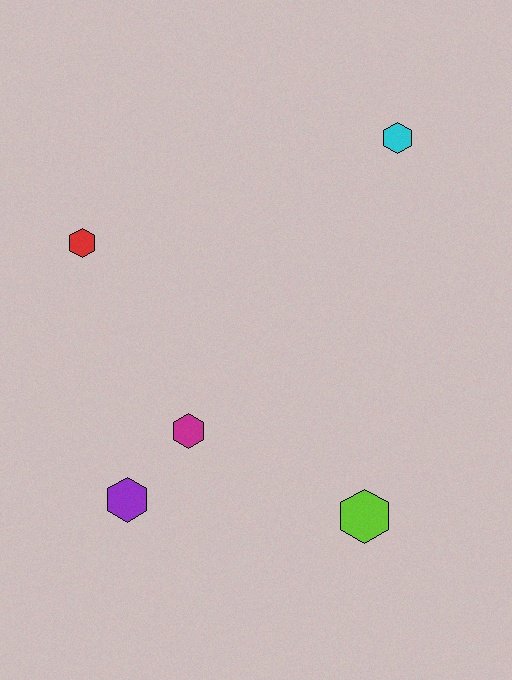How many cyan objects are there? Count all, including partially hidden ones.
There is 1 cyan object.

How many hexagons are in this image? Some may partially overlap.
There are 5 hexagons.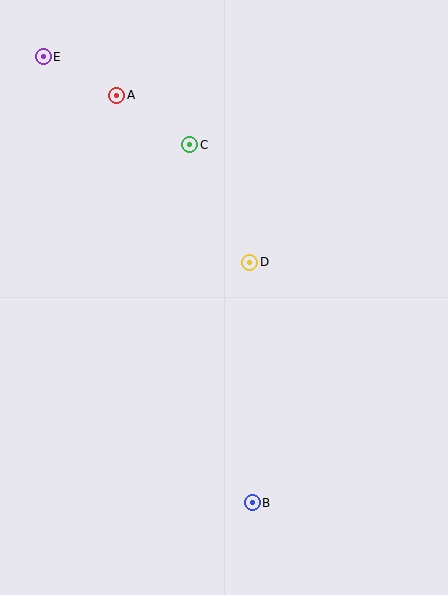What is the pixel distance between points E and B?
The distance between E and B is 492 pixels.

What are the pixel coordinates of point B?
Point B is at (252, 503).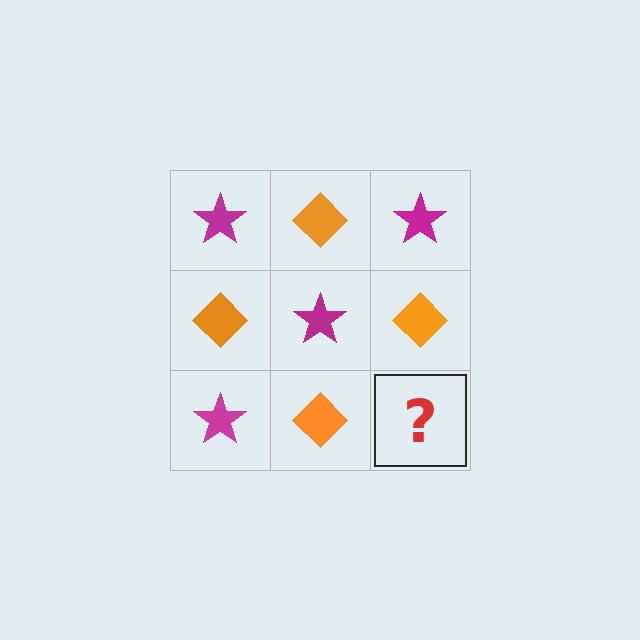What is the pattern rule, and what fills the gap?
The rule is that it alternates magenta star and orange diamond in a checkerboard pattern. The gap should be filled with a magenta star.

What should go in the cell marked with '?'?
The missing cell should contain a magenta star.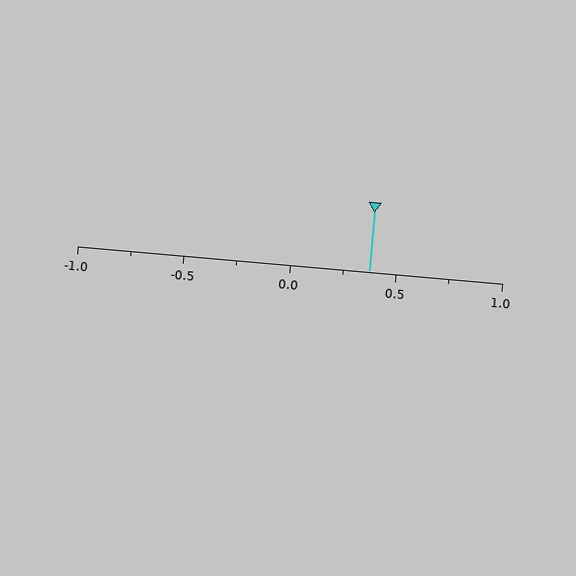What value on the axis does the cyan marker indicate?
The marker indicates approximately 0.38.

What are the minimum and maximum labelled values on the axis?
The axis runs from -1.0 to 1.0.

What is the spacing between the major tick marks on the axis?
The major ticks are spaced 0.5 apart.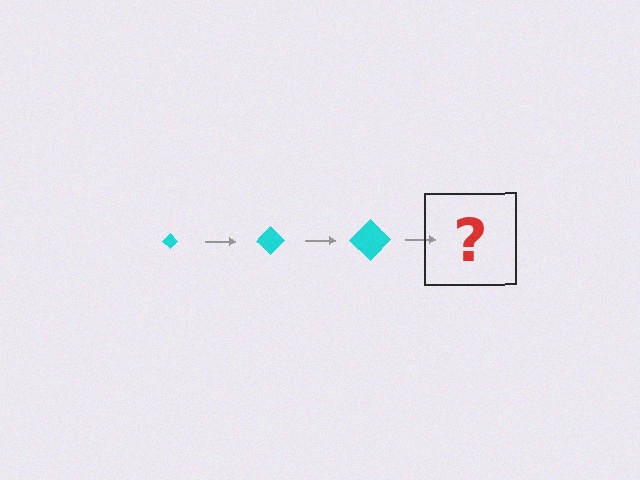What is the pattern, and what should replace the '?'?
The pattern is that the diamond gets progressively larger each step. The '?' should be a cyan diamond, larger than the previous one.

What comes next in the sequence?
The next element should be a cyan diamond, larger than the previous one.